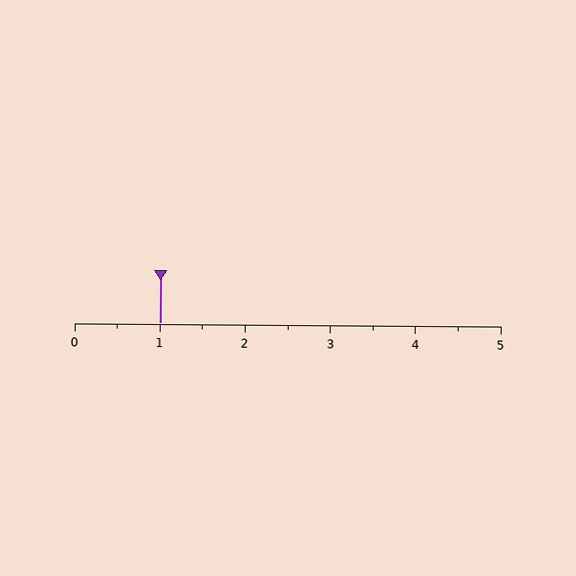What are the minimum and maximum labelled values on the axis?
The axis runs from 0 to 5.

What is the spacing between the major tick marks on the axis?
The major ticks are spaced 1 apart.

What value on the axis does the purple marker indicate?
The marker indicates approximately 1.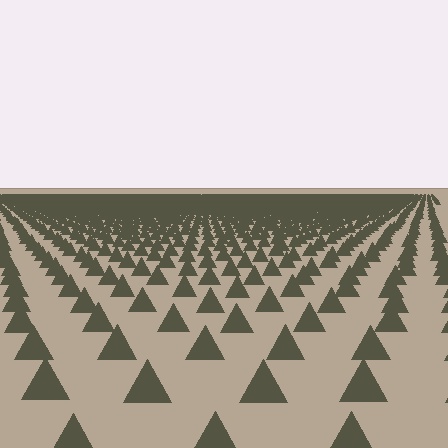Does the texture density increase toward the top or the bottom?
Density increases toward the top.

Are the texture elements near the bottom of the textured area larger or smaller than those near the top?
Larger. Near the bottom, elements are closer to the viewer and appear at a bigger on-screen size.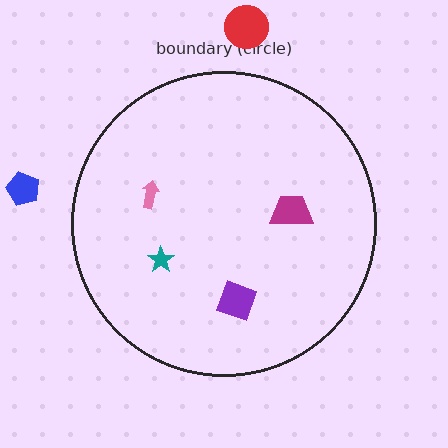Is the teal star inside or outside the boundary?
Inside.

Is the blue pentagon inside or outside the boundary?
Outside.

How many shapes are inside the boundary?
4 inside, 2 outside.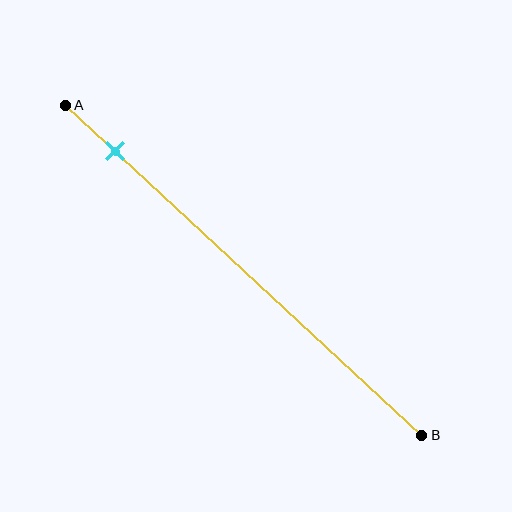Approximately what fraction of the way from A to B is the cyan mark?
The cyan mark is approximately 15% of the way from A to B.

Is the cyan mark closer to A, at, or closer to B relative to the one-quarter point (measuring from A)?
The cyan mark is closer to point A than the one-quarter point of segment AB.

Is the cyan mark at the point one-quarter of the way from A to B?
No, the mark is at about 15% from A, not at the 25% one-quarter point.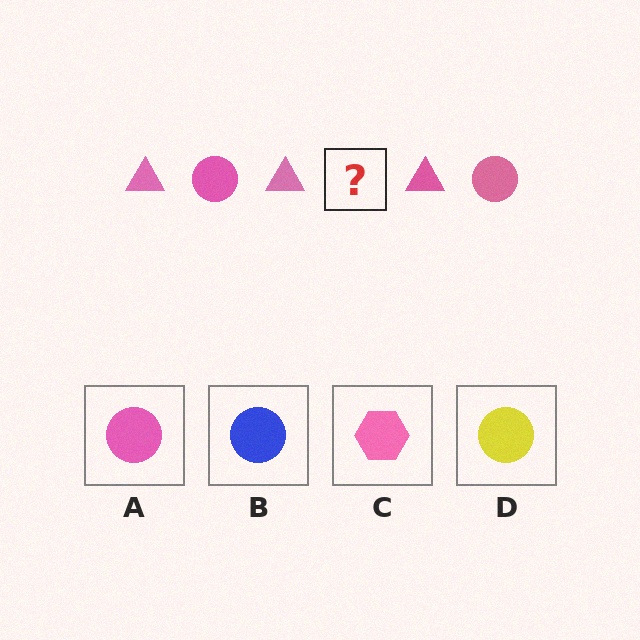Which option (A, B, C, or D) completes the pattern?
A.